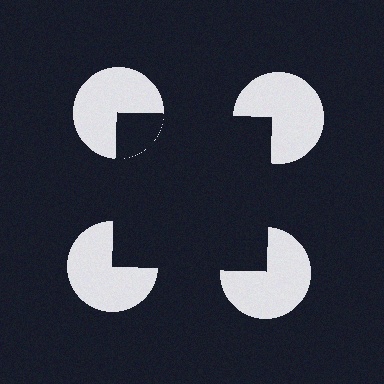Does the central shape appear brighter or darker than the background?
It typically appears slightly darker than the background, even though no actual brightness change is drawn.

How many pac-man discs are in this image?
There are 4 — one at each vertex of the illusory square.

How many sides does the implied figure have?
4 sides.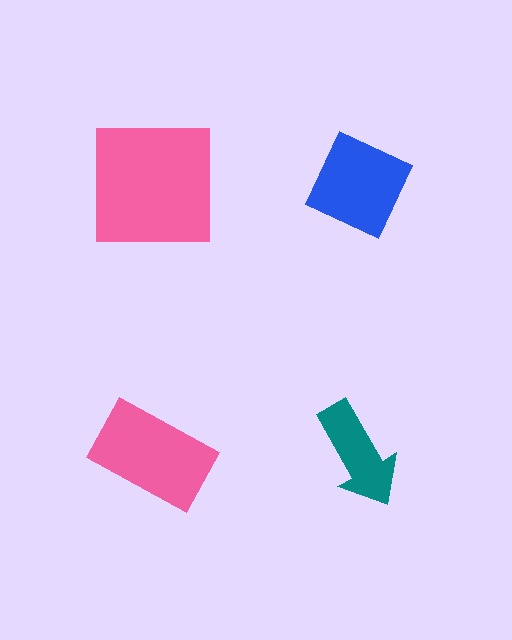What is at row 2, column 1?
A pink rectangle.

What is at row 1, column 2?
A blue diamond.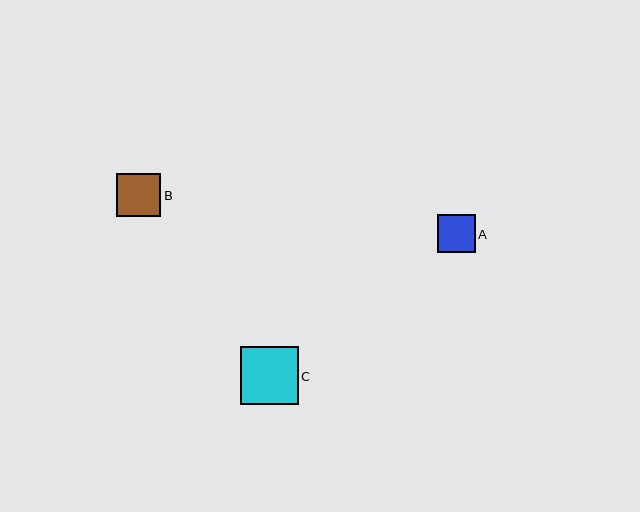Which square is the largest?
Square C is the largest with a size of approximately 58 pixels.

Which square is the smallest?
Square A is the smallest with a size of approximately 38 pixels.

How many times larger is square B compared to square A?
Square B is approximately 1.2 times the size of square A.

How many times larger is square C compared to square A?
Square C is approximately 1.5 times the size of square A.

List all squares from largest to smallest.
From largest to smallest: C, B, A.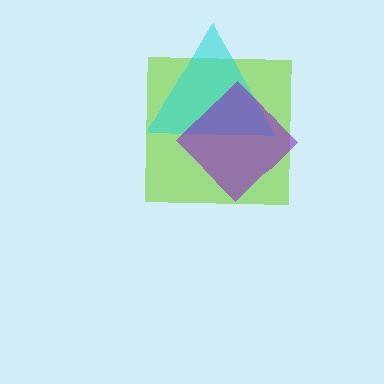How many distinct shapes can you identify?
There are 3 distinct shapes: a lime square, a cyan triangle, a purple diamond.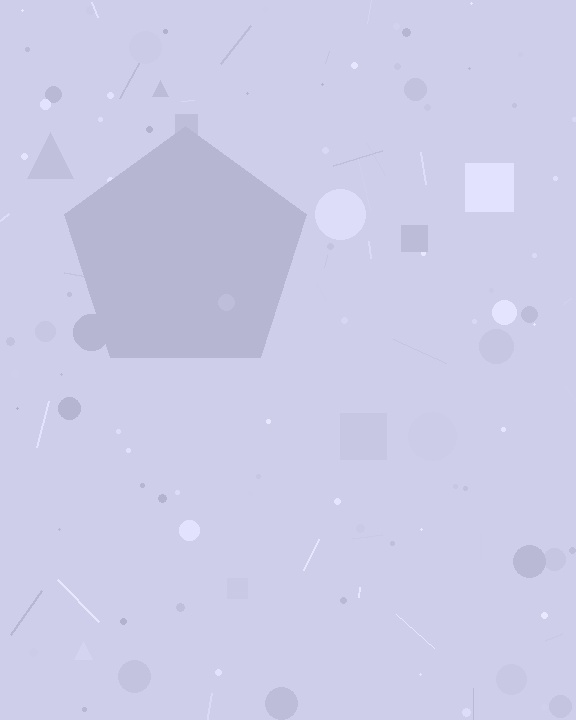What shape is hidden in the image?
A pentagon is hidden in the image.